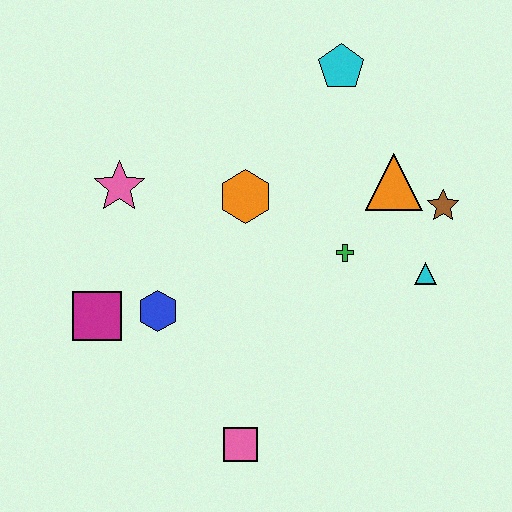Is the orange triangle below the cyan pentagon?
Yes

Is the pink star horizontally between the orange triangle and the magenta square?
Yes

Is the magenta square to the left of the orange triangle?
Yes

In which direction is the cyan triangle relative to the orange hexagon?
The cyan triangle is to the right of the orange hexagon.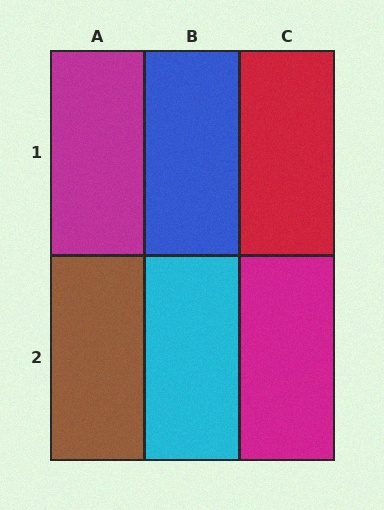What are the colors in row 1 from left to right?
Magenta, blue, red.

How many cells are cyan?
1 cell is cyan.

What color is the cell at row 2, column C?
Magenta.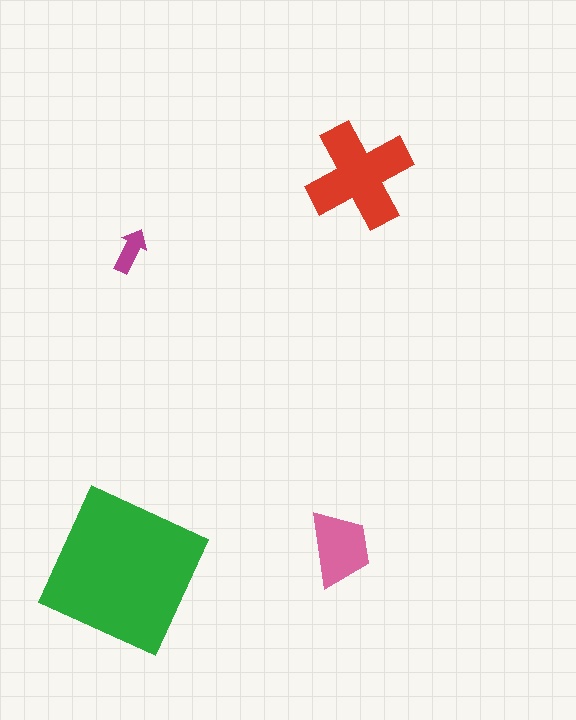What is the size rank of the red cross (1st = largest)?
2nd.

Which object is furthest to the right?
The red cross is rightmost.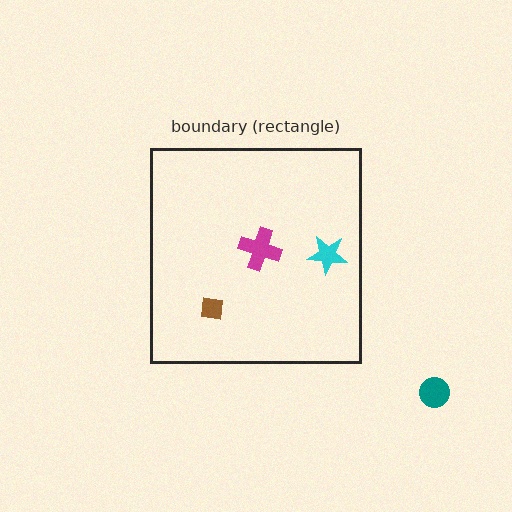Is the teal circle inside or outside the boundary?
Outside.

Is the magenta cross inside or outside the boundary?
Inside.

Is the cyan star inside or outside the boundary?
Inside.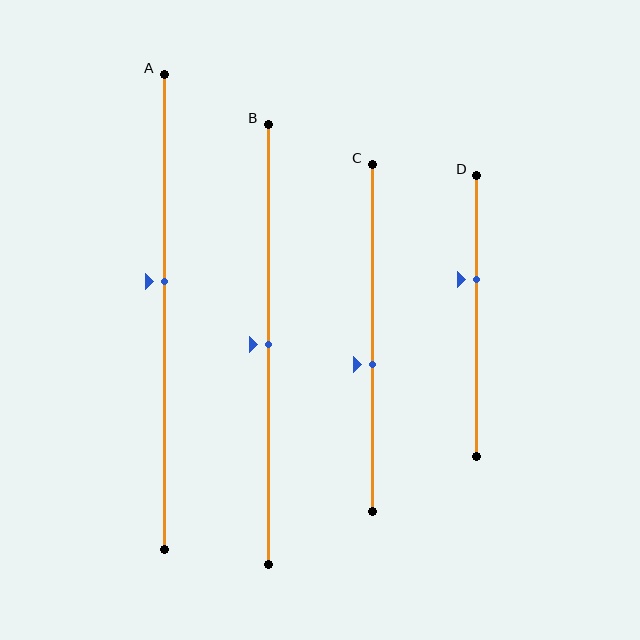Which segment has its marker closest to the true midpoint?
Segment B has its marker closest to the true midpoint.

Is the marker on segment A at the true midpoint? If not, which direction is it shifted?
No, the marker on segment A is shifted upward by about 6% of the segment length.